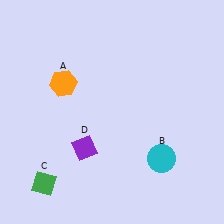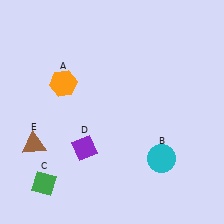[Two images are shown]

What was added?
A brown triangle (E) was added in Image 2.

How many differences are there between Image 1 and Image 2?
There is 1 difference between the two images.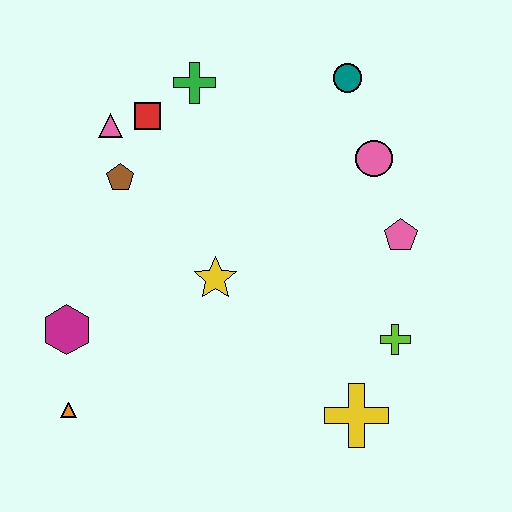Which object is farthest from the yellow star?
The teal circle is farthest from the yellow star.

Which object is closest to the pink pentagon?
The pink circle is closest to the pink pentagon.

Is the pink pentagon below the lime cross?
No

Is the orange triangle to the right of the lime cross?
No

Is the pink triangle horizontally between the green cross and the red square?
No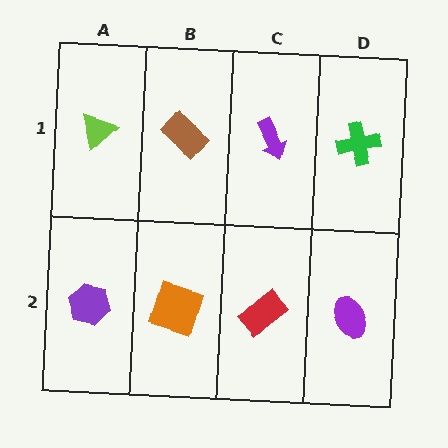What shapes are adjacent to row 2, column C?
A purple arrow (row 1, column C), an orange square (row 2, column B), a purple ellipse (row 2, column D).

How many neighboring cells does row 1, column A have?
2.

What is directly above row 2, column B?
A brown rectangle.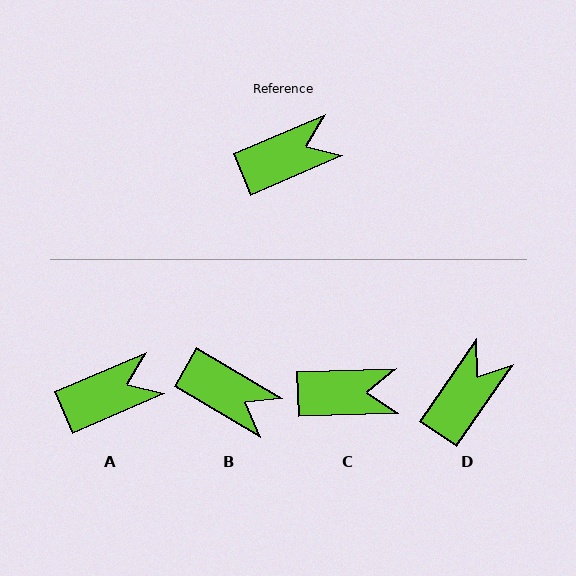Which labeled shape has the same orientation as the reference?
A.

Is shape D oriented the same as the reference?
No, it is off by about 33 degrees.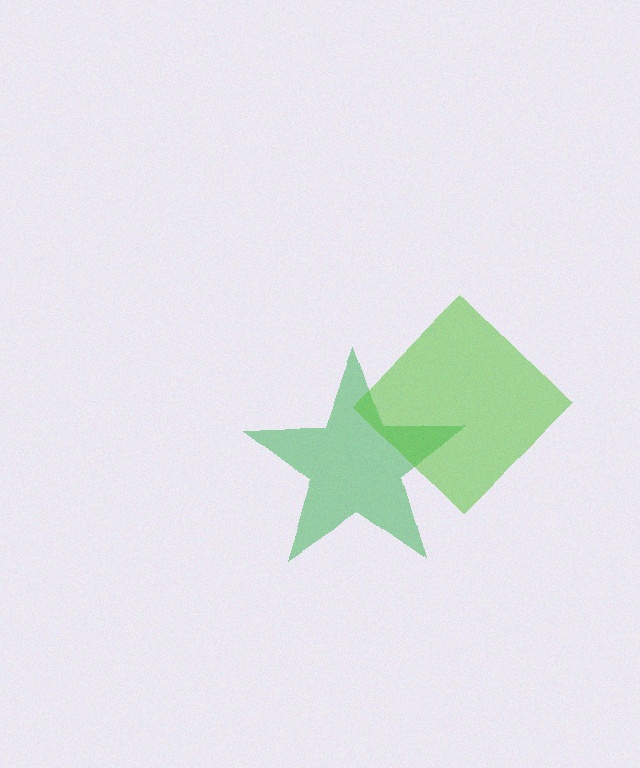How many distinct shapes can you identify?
There are 2 distinct shapes: a green star, a lime diamond.